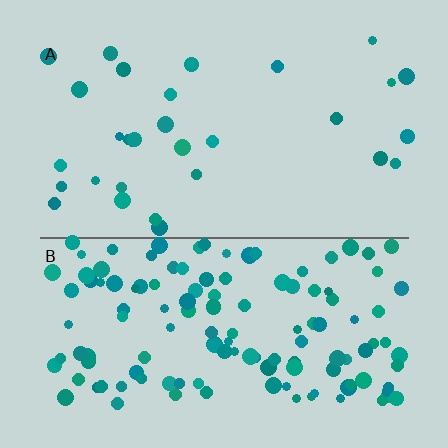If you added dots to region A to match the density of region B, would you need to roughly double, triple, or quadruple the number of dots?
Approximately quadruple.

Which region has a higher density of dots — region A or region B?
B (the bottom).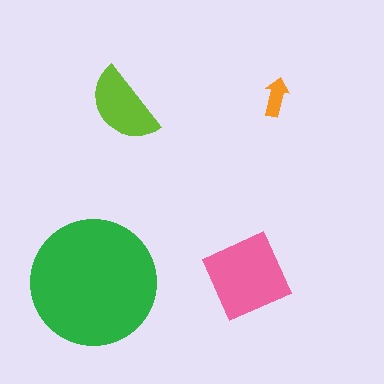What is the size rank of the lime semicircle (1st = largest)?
3rd.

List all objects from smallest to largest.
The orange arrow, the lime semicircle, the pink square, the green circle.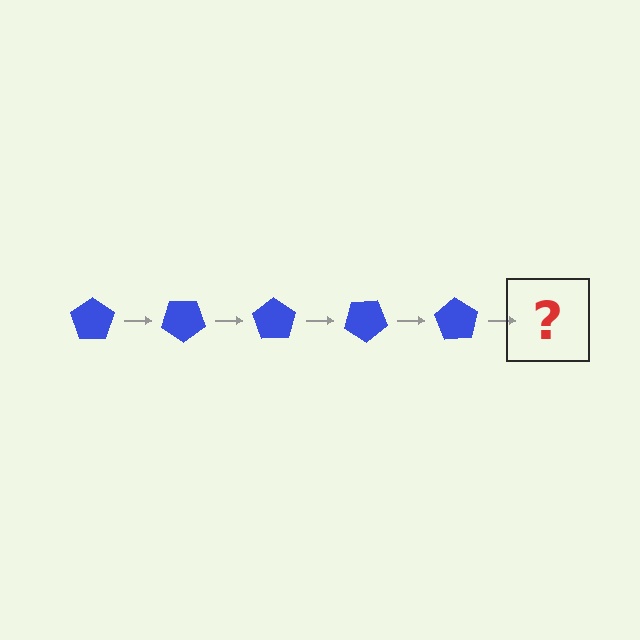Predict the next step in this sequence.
The next step is a blue pentagon rotated 175 degrees.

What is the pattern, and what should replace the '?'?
The pattern is that the pentagon rotates 35 degrees each step. The '?' should be a blue pentagon rotated 175 degrees.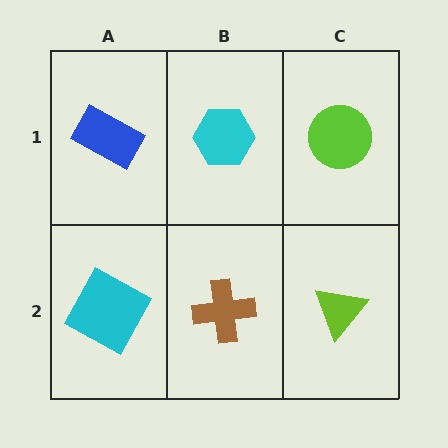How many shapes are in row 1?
3 shapes.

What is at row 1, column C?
A lime circle.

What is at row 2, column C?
A lime triangle.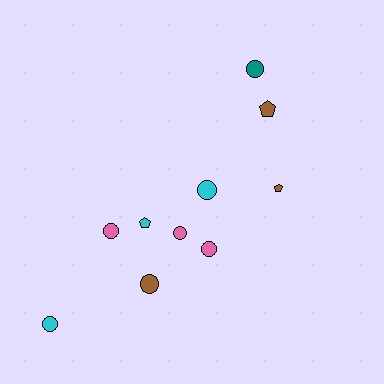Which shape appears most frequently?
Circle, with 7 objects.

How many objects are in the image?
There are 10 objects.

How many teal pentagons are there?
There are no teal pentagons.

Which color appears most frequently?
Pink, with 3 objects.